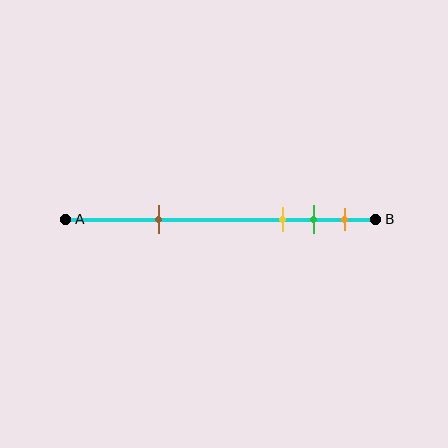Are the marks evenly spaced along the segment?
No, the marks are not evenly spaced.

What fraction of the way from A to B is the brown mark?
The brown mark is approximately 30% (0.3) of the way from A to B.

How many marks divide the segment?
There are 4 marks dividing the segment.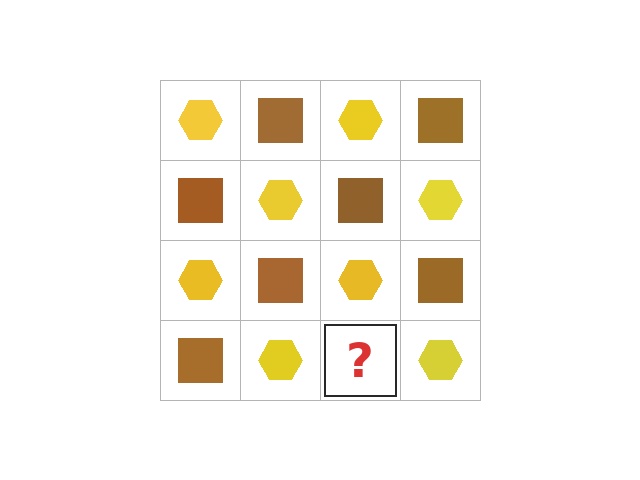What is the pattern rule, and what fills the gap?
The rule is that it alternates yellow hexagon and brown square in a checkerboard pattern. The gap should be filled with a brown square.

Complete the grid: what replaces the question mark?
The question mark should be replaced with a brown square.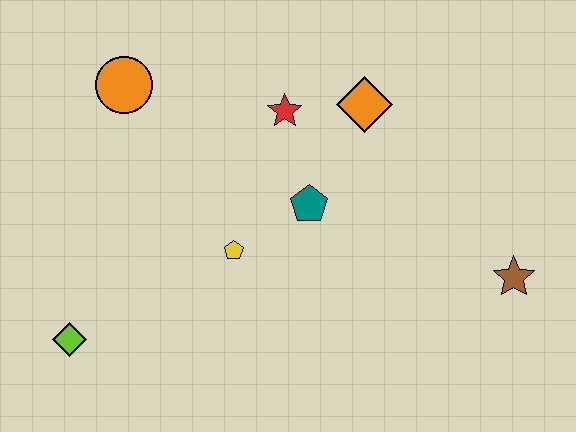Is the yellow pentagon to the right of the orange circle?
Yes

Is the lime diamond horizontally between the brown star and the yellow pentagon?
No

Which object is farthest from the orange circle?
The brown star is farthest from the orange circle.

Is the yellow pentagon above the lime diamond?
Yes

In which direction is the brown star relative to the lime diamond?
The brown star is to the right of the lime diamond.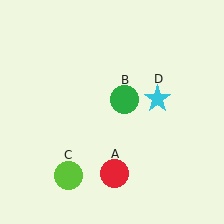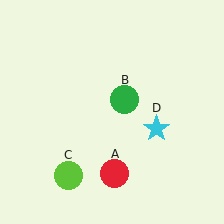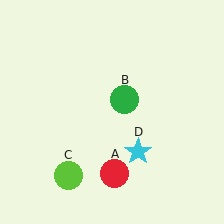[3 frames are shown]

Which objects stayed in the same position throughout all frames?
Red circle (object A) and green circle (object B) and lime circle (object C) remained stationary.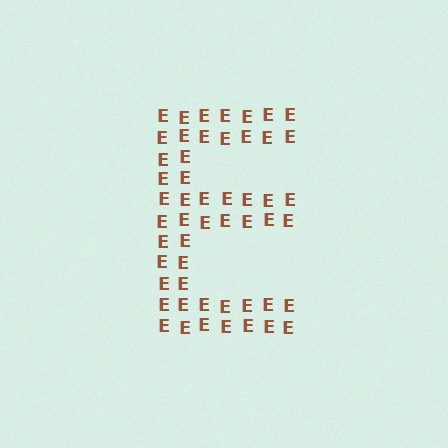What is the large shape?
The large shape is the letter E.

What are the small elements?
The small elements are letter E's.